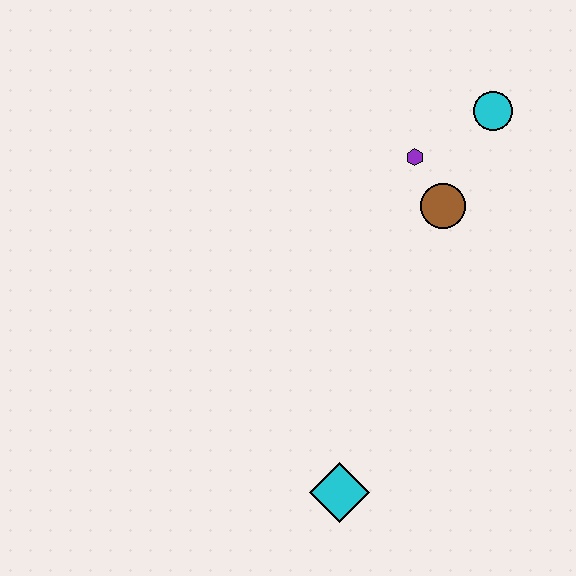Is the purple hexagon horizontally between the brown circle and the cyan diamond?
Yes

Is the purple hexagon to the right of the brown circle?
No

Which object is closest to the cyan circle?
The purple hexagon is closest to the cyan circle.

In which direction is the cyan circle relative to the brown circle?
The cyan circle is above the brown circle.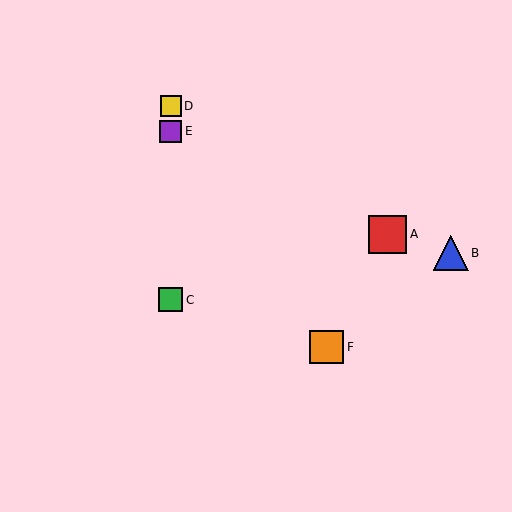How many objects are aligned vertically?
3 objects (C, D, E) are aligned vertically.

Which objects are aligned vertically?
Objects C, D, E are aligned vertically.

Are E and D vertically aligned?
Yes, both are at x≈171.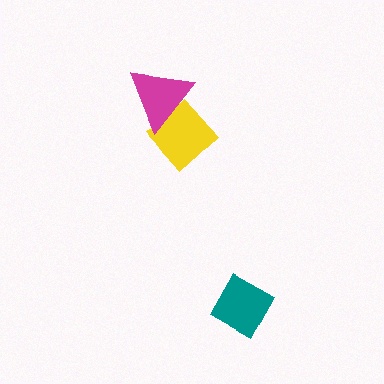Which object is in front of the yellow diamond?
The magenta triangle is in front of the yellow diamond.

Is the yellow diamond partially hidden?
Yes, it is partially covered by another shape.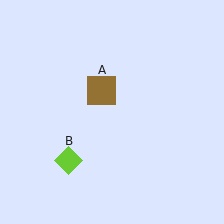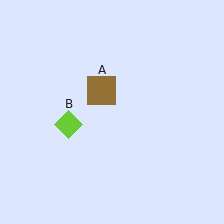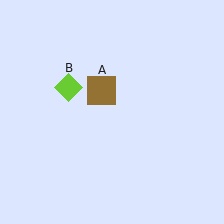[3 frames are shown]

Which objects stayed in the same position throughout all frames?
Brown square (object A) remained stationary.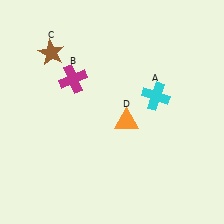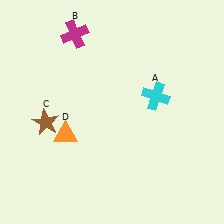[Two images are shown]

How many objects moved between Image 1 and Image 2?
3 objects moved between the two images.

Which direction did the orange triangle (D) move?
The orange triangle (D) moved left.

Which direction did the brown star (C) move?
The brown star (C) moved down.